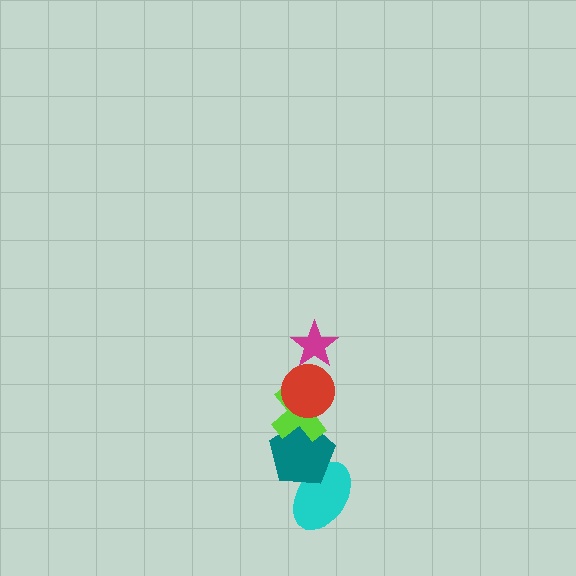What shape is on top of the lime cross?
The red circle is on top of the lime cross.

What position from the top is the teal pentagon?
The teal pentagon is 4th from the top.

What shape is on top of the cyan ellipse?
The teal pentagon is on top of the cyan ellipse.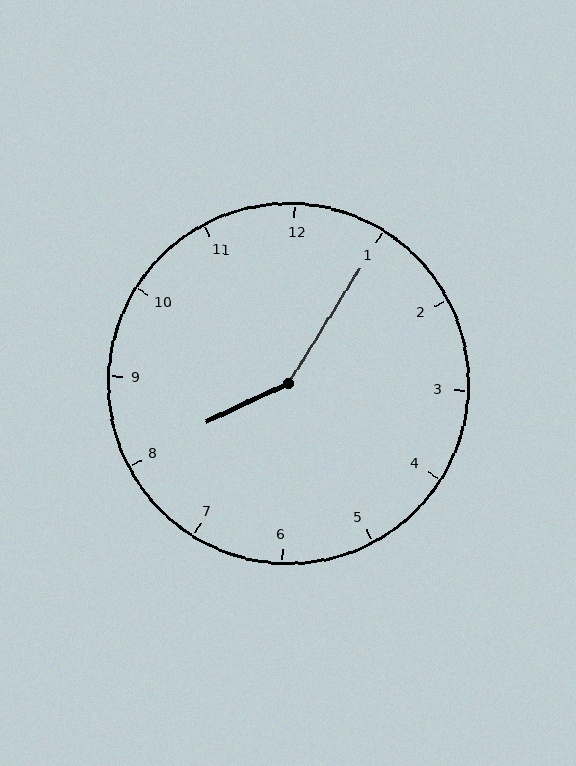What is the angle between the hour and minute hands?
Approximately 148 degrees.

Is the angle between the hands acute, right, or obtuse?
It is obtuse.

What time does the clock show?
8:05.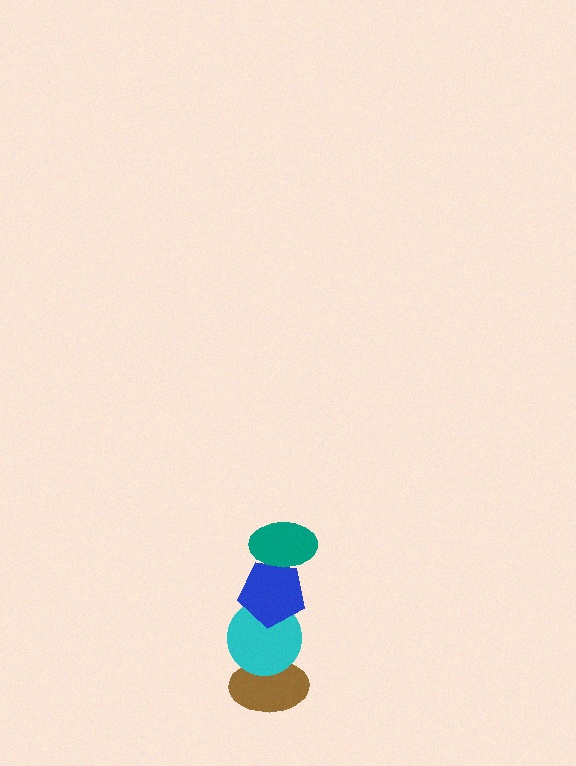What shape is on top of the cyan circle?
The blue pentagon is on top of the cyan circle.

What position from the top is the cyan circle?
The cyan circle is 3rd from the top.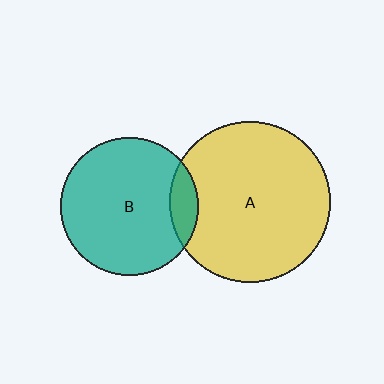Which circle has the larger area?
Circle A (yellow).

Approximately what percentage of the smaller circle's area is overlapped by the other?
Approximately 10%.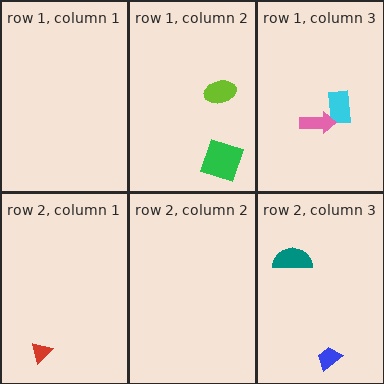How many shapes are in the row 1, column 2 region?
2.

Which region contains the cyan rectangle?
The row 1, column 3 region.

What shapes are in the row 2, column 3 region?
The teal semicircle, the blue trapezoid.